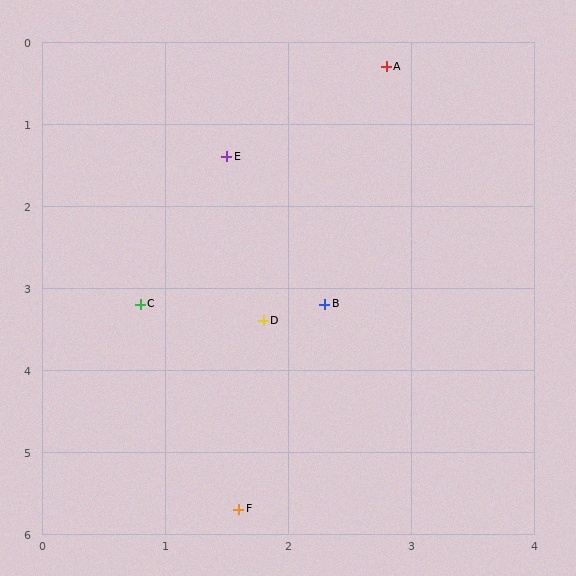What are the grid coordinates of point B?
Point B is at approximately (2.3, 3.2).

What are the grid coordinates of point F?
Point F is at approximately (1.6, 5.7).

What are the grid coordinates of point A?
Point A is at approximately (2.8, 0.3).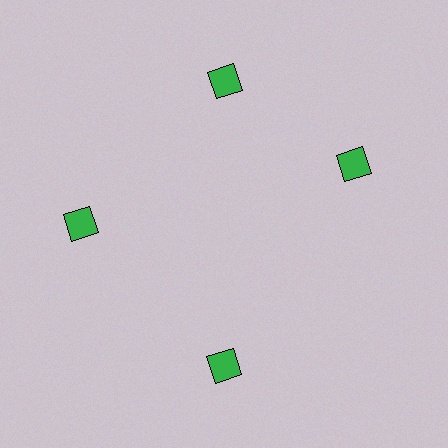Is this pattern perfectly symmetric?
No. The 4 green diamonds are arranged in a ring, but one element near the 3 o'clock position is rotated out of alignment along the ring, breaking the 4-fold rotational symmetry.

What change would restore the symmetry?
The symmetry would be restored by rotating it back into even spacing with its neighbors so that all 4 diamonds sit at equal angles and equal distance from the center.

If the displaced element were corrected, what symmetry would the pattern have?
It would have 4-fold rotational symmetry — the pattern would map onto itself every 90 degrees.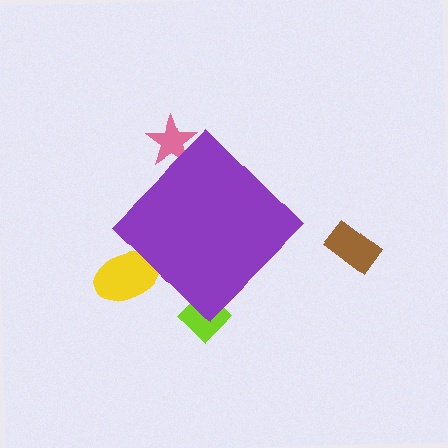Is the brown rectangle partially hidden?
No, the brown rectangle is fully visible.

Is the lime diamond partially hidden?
Yes, the lime diamond is partially hidden behind the purple diamond.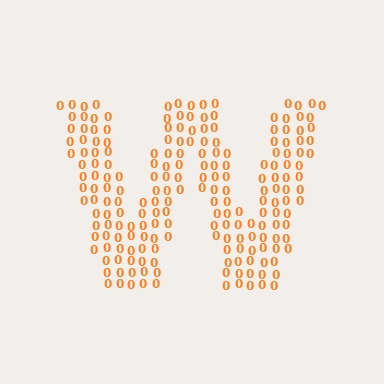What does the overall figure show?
The overall figure shows the letter W.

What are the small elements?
The small elements are digit 0's.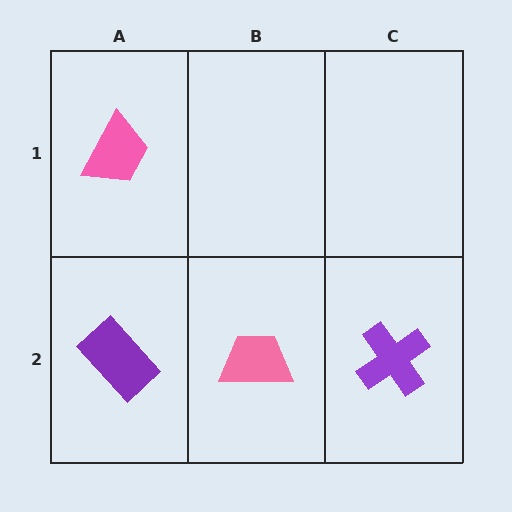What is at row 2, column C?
A purple cross.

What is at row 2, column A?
A purple rectangle.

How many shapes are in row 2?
3 shapes.